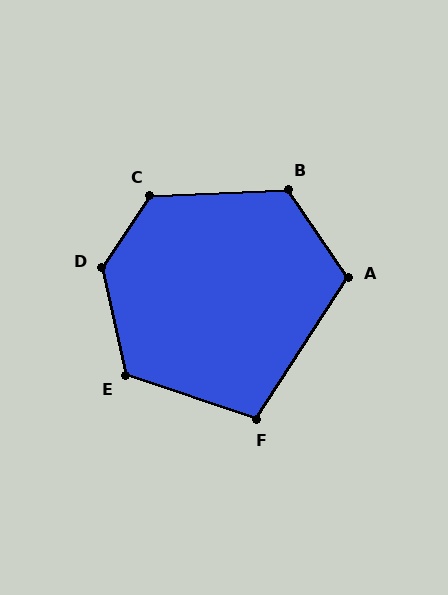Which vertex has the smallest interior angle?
F, at approximately 105 degrees.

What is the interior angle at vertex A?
Approximately 113 degrees (obtuse).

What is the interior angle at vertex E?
Approximately 121 degrees (obtuse).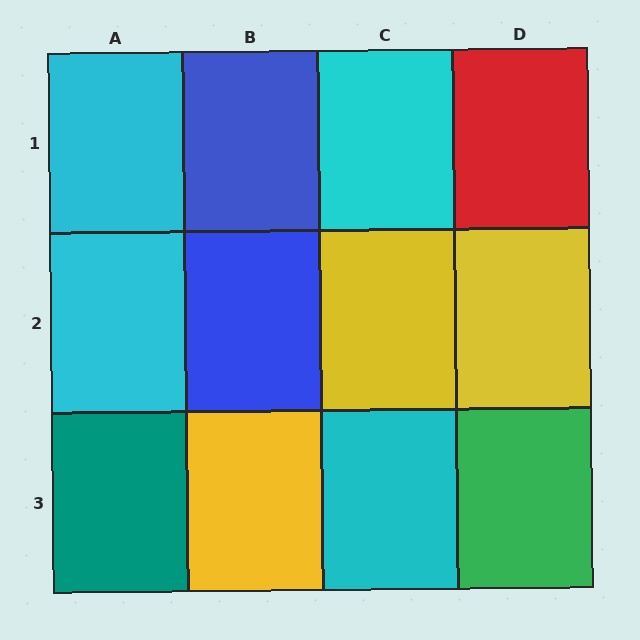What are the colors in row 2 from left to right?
Cyan, blue, yellow, yellow.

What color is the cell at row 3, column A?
Teal.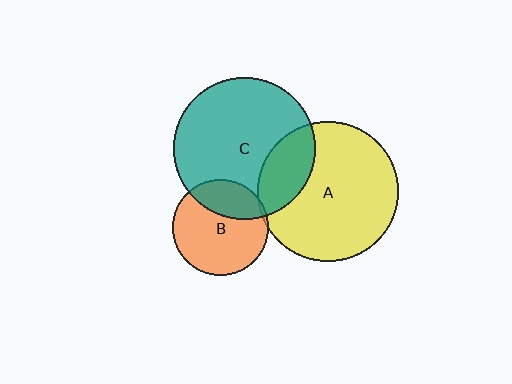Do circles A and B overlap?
Yes.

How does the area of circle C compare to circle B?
Approximately 2.1 times.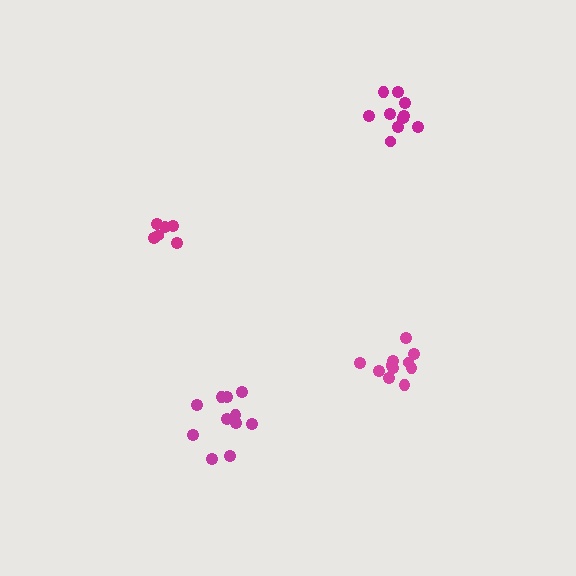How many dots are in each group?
Group 1: 11 dots, Group 2: 11 dots, Group 3: 11 dots, Group 4: 6 dots (39 total).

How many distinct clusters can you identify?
There are 4 distinct clusters.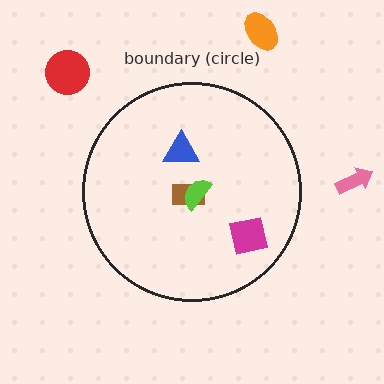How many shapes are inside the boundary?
4 inside, 3 outside.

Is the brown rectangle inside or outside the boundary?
Inside.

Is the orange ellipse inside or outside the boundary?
Outside.